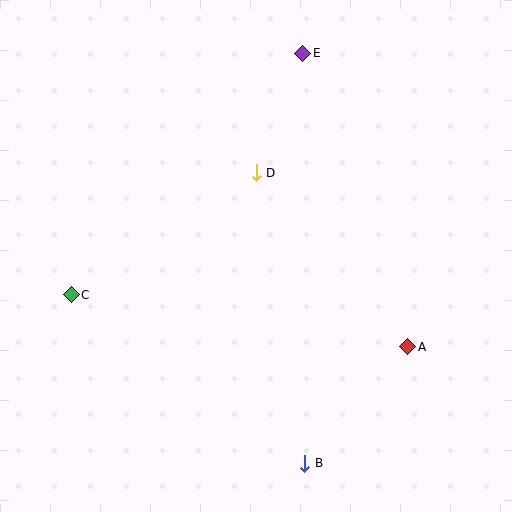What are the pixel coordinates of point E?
Point E is at (303, 53).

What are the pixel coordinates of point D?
Point D is at (256, 173).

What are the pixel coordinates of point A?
Point A is at (408, 347).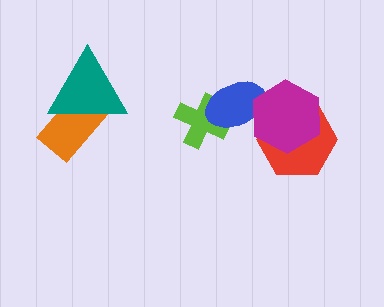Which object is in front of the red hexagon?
The magenta hexagon is in front of the red hexagon.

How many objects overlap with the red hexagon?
1 object overlaps with the red hexagon.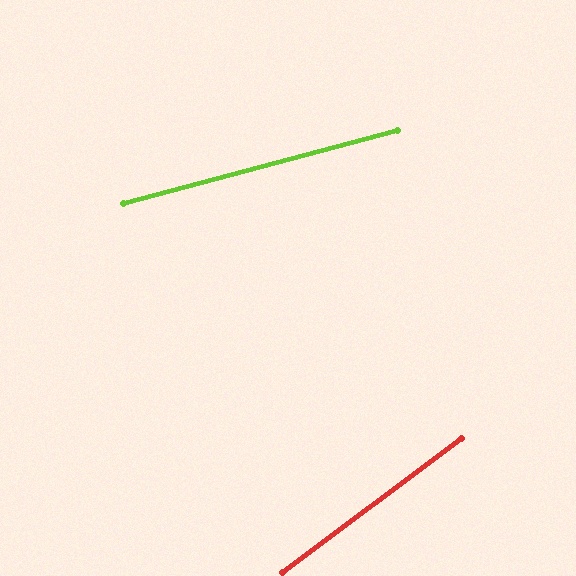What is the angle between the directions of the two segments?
Approximately 22 degrees.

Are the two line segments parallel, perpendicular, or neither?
Neither parallel nor perpendicular — they differ by about 22°.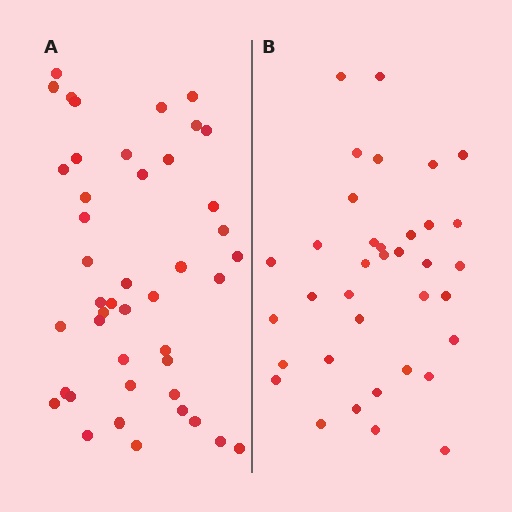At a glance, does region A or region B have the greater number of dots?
Region A (the left region) has more dots.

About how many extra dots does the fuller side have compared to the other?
Region A has roughly 8 or so more dots than region B.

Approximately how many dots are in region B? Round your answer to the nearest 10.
About 40 dots. (The exact count is 36, which rounds to 40.)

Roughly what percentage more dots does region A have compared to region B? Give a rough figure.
About 20% more.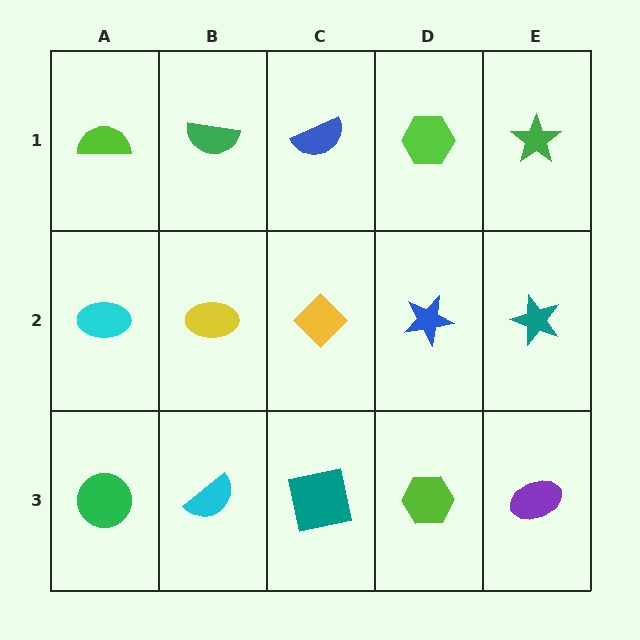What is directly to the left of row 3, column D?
A teal square.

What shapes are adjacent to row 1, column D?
A blue star (row 2, column D), a blue semicircle (row 1, column C), a green star (row 1, column E).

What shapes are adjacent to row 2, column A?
A lime semicircle (row 1, column A), a green circle (row 3, column A), a yellow ellipse (row 2, column B).